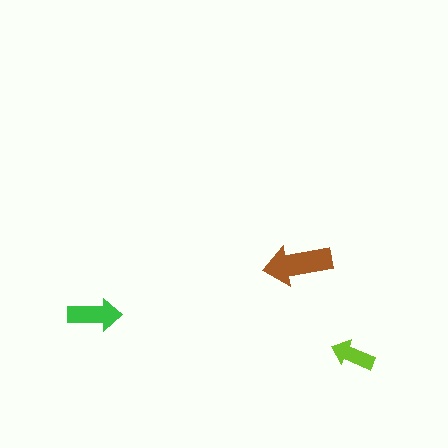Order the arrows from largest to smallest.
the brown one, the green one, the lime one.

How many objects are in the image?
There are 3 objects in the image.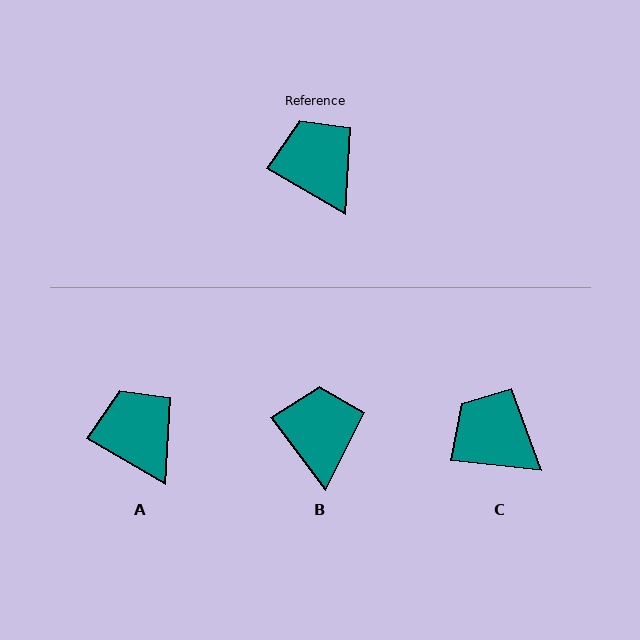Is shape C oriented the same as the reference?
No, it is off by about 24 degrees.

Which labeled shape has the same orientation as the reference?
A.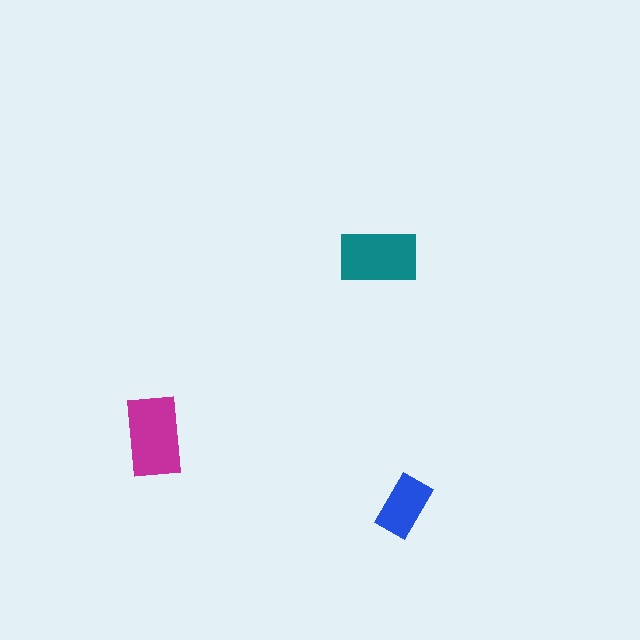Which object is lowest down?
The blue rectangle is bottommost.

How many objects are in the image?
There are 3 objects in the image.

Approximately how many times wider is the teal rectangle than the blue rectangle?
About 1.5 times wider.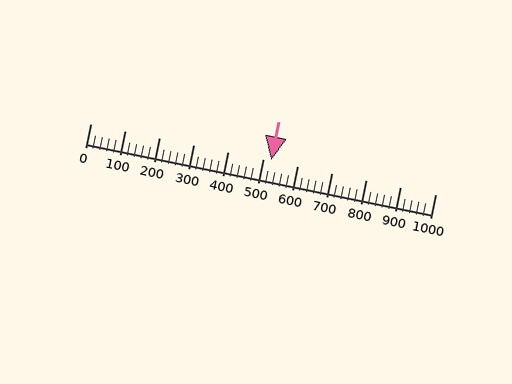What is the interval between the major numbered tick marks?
The major tick marks are spaced 100 units apart.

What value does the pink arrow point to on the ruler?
The pink arrow points to approximately 523.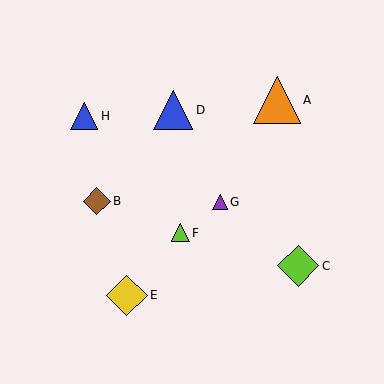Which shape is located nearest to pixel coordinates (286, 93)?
The orange triangle (labeled A) at (277, 100) is nearest to that location.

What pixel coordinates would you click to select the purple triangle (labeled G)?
Click at (220, 202) to select the purple triangle G.